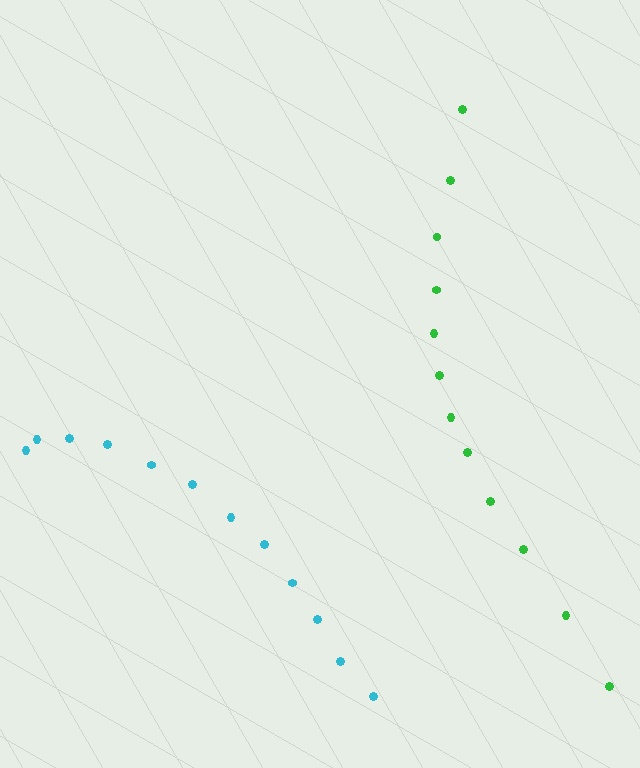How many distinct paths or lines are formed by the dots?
There are 2 distinct paths.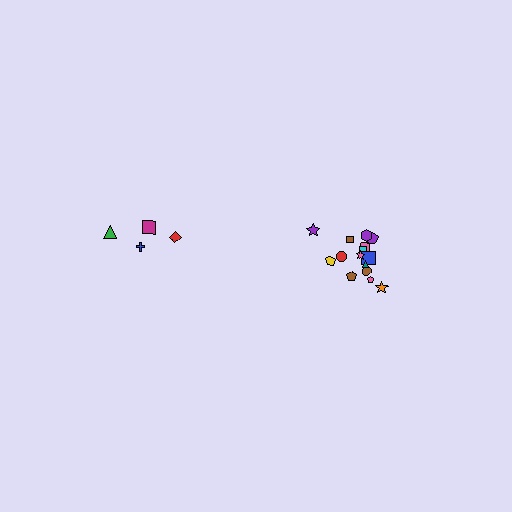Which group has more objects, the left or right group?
The right group.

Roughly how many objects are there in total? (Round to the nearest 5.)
Roughly 20 objects in total.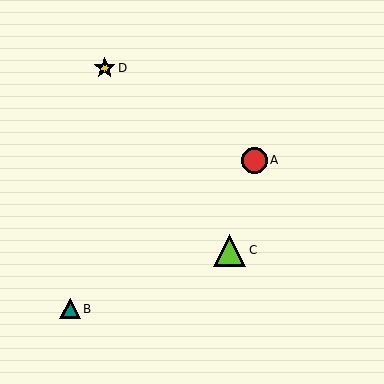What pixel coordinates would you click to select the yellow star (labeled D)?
Click at (105, 68) to select the yellow star D.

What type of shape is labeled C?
Shape C is a lime triangle.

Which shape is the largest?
The lime triangle (labeled C) is the largest.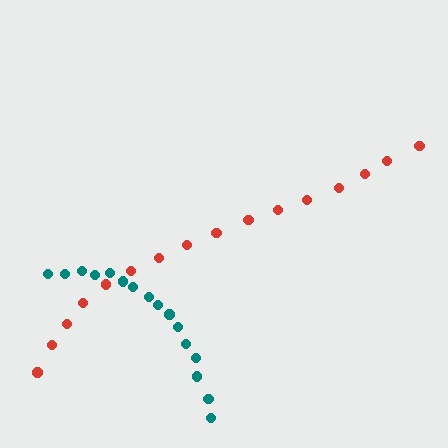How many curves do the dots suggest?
There are 2 distinct paths.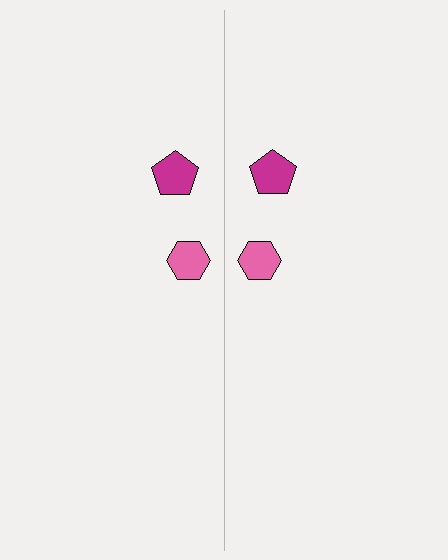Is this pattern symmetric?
Yes, this pattern has bilateral (reflection) symmetry.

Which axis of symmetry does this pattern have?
The pattern has a vertical axis of symmetry running through the center of the image.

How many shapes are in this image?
There are 4 shapes in this image.